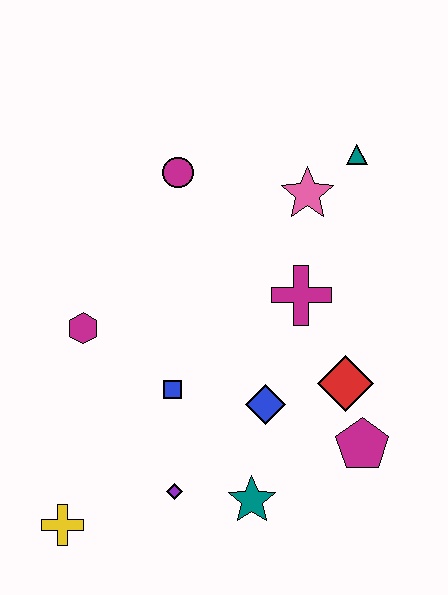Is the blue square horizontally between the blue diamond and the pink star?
No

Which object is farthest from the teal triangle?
The yellow cross is farthest from the teal triangle.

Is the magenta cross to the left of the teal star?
No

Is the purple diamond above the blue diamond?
No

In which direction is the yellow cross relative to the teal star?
The yellow cross is to the left of the teal star.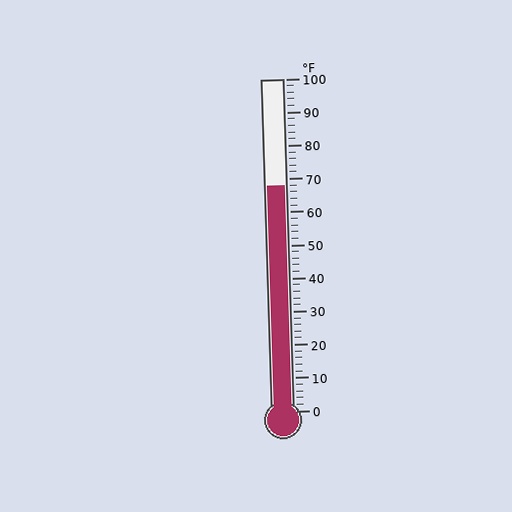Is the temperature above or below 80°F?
The temperature is below 80°F.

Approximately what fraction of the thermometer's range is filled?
The thermometer is filled to approximately 70% of its range.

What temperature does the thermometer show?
The thermometer shows approximately 68°F.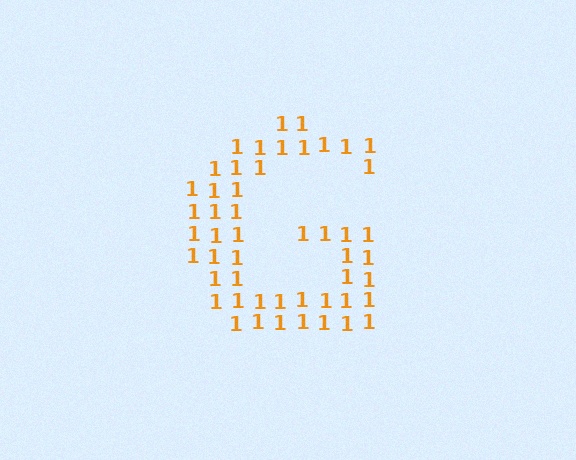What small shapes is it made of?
It is made of small digit 1's.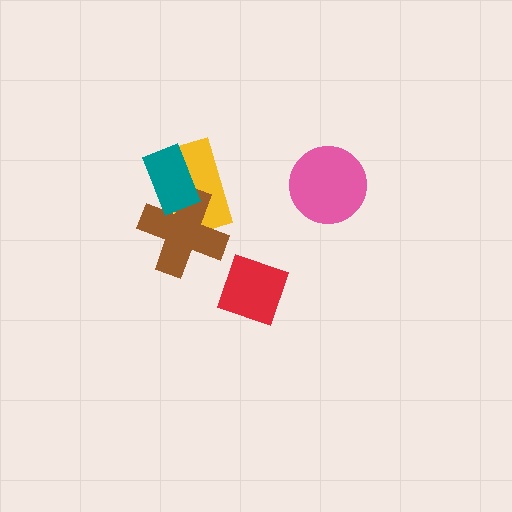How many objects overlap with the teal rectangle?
2 objects overlap with the teal rectangle.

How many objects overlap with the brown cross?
2 objects overlap with the brown cross.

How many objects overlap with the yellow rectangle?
2 objects overlap with the yellow rectangle.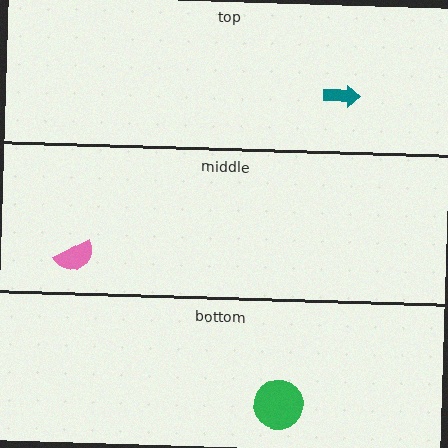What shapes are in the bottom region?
The green circle.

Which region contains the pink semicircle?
The middle region.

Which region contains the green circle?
The bottom region.